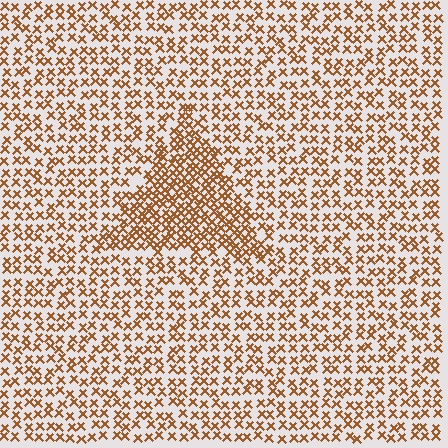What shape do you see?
I see a triangle.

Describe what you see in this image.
The image contains small brown elements arranged at two different densities. A triangle-shaped region is visible where the elements are more densely packed than the surrounding area.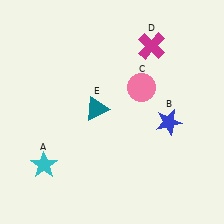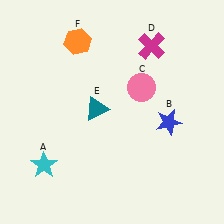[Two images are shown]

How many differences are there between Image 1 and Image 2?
There is 1 difference between the two images.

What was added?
An orange hexagon (F) was added in Image 2.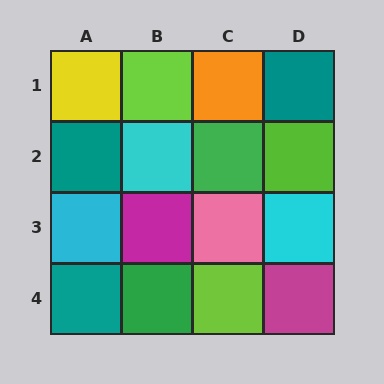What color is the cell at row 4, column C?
Lime.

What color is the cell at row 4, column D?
Magenta.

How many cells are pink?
1 cell is pink.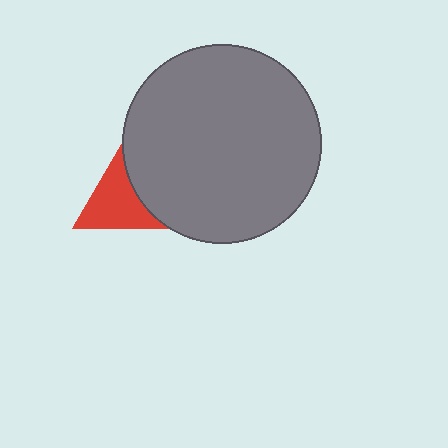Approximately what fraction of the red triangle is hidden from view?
Roughly 57% of the red triangle is hidden behind the gray circle.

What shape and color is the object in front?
The object in front is a gray circle.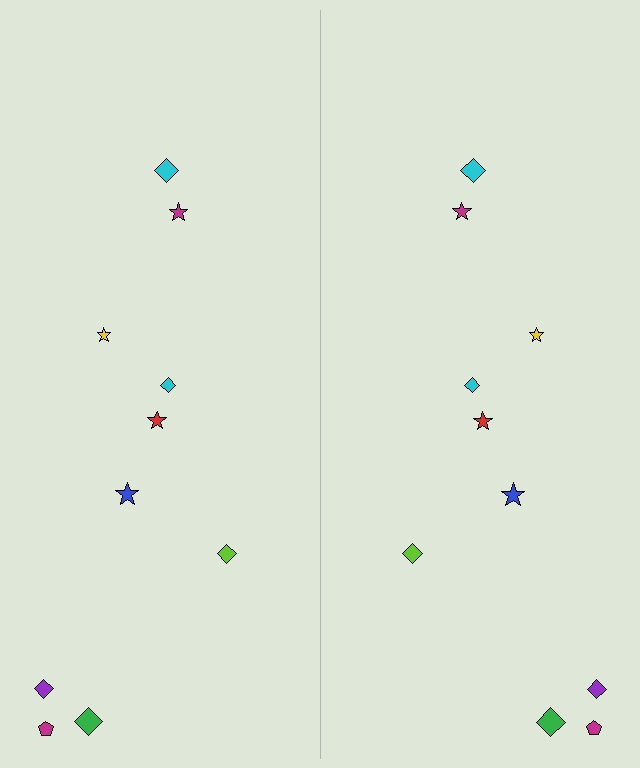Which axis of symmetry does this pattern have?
The pattern has a vertical axis of symmetry running through the center of the image.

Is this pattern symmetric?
Yes, this pattern has bilateral (reflection) symmetry.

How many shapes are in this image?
There are 20 shapes in this image.